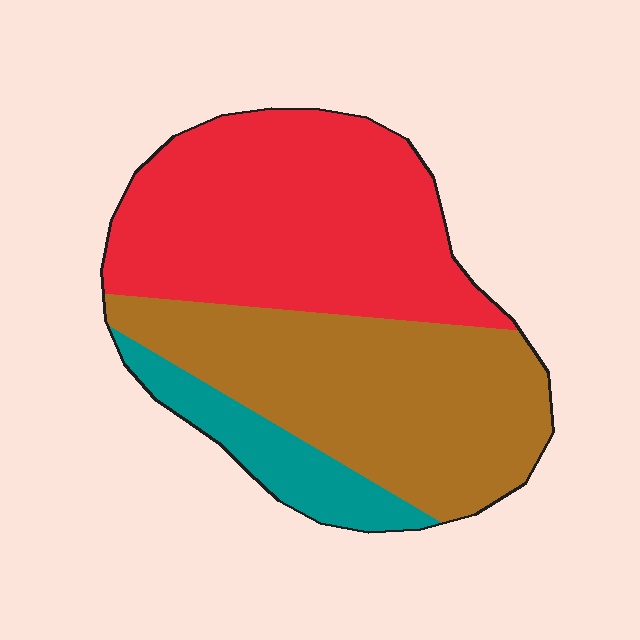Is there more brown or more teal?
Brown.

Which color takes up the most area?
Red, at roughly 45%.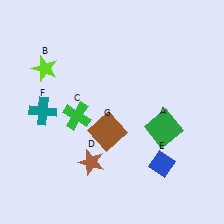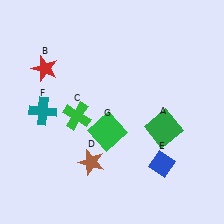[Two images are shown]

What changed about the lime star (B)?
In Image 1, B is lime. In Image 2, it changed to red.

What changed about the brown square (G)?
In Image 1, G is brown. In Image 2, it changed to green.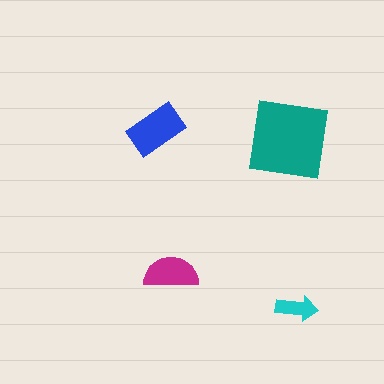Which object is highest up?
The blue rectangle is topmost.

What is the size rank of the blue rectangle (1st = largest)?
2nd.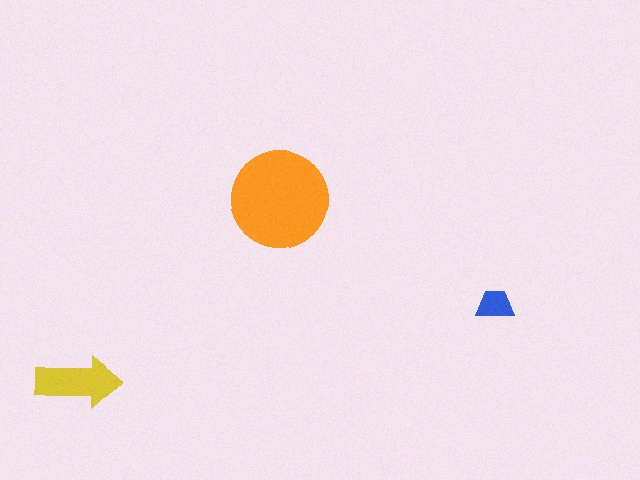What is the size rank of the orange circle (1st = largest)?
1st.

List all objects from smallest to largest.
The blue trapezoid, the yellow arrow, the orange circle.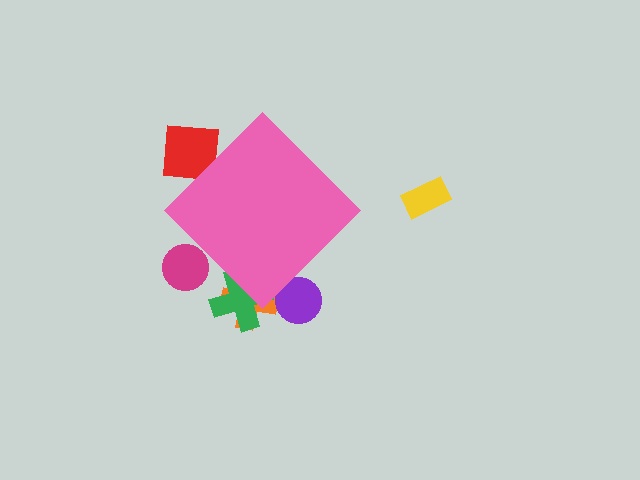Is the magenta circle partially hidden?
Yes, the magenta circle is partially hidden behind the pink diamond.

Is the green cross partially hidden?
Yes, the green cross is partially hidden behind the pink diamond.